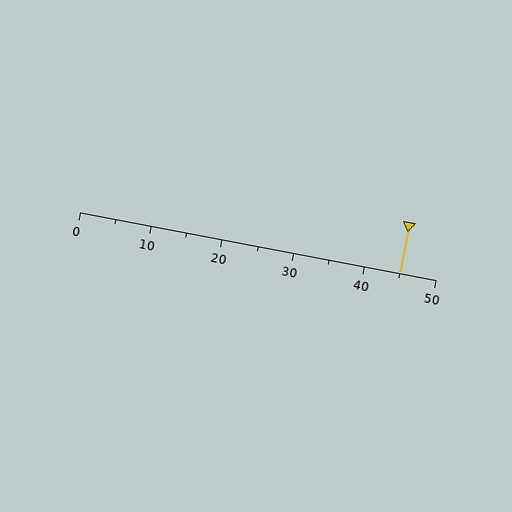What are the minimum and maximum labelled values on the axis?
The axis runs from 0 to 50.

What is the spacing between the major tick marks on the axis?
The major ticks are spaced 10 apart.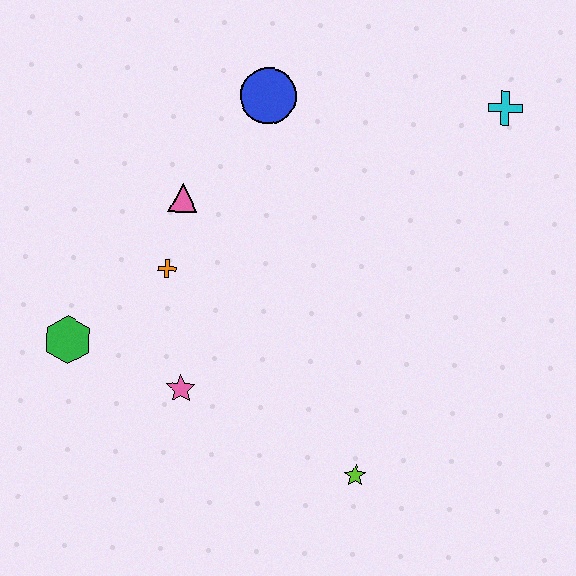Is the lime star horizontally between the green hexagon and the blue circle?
No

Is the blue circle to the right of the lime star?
No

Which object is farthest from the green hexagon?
The cyan cross is farthest from the green hexagon.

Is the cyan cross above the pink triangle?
Yes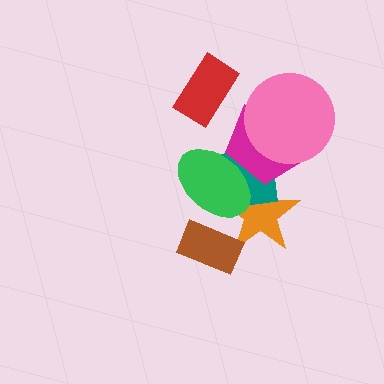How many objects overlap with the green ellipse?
3 objects overlap with the green ellipse.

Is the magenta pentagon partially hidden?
Yes, it is partially covered by another shape.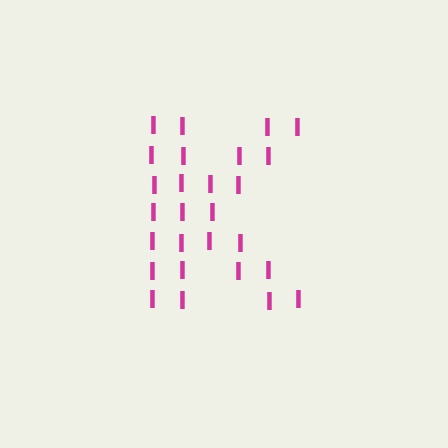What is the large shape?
The large shape is the letter K.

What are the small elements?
The small elements are letter I's.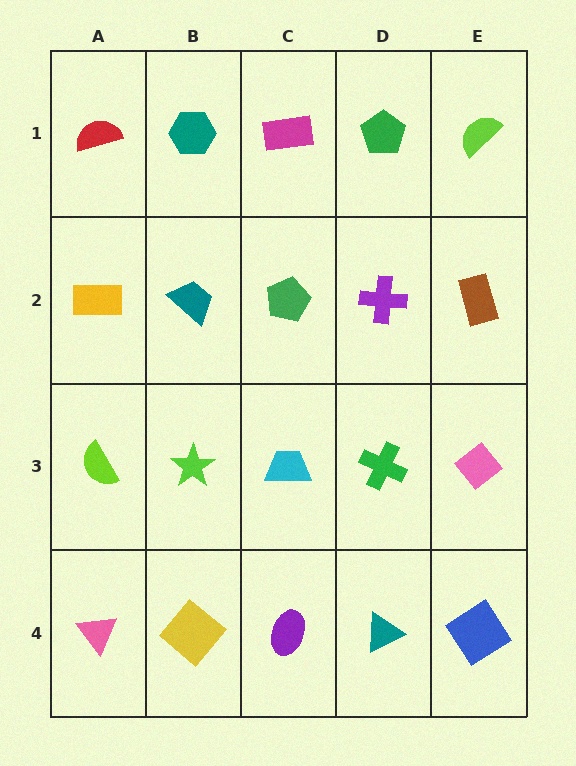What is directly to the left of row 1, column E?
A green pentagon.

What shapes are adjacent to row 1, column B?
A teal trapezoid (row 2, column B), a red semicircle (row 1, column A), a magenta rectangle (row 1, column C).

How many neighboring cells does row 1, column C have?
3.